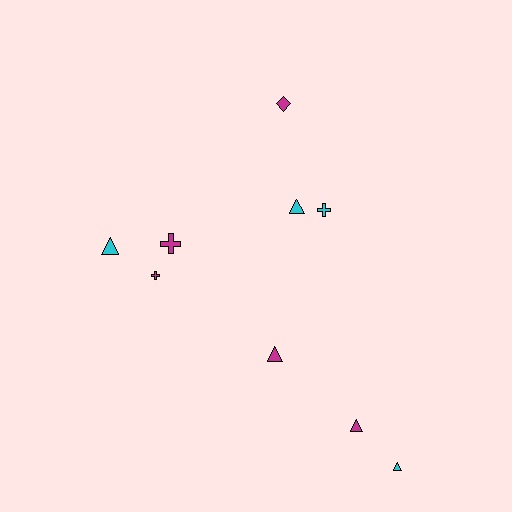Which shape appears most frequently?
Triangle, with 5 objects.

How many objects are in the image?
There are 9 objects.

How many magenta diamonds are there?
There is 1 magenta diamond.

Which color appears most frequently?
Magenta, with 5 objects.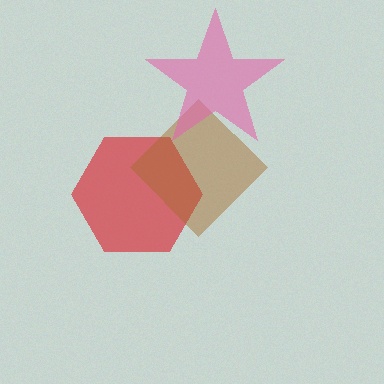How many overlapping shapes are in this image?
There are 3 overlapping shapes in the image.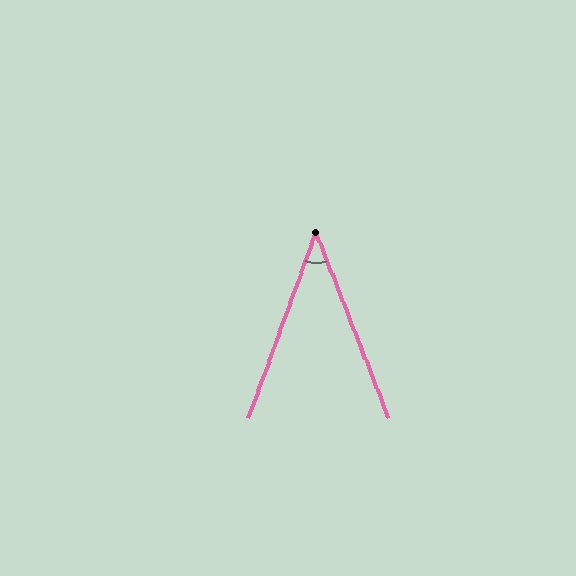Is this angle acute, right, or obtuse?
It is acute.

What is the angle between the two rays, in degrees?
Approximately 42 degrees.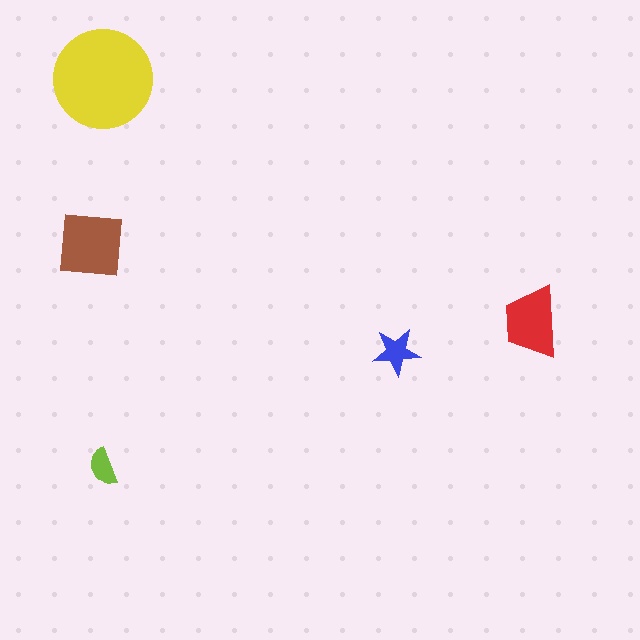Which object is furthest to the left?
The brown square is leftmost.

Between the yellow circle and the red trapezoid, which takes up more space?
The yellow circle.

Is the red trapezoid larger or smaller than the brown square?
Smaller.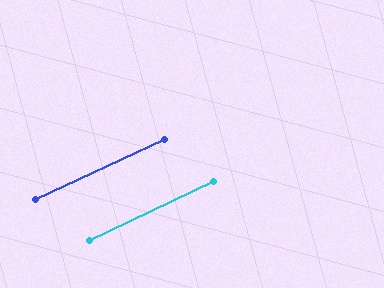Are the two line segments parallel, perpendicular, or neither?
Parallel — their directions differ by only 1.0°.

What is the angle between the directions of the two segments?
Approximately 1 degree.